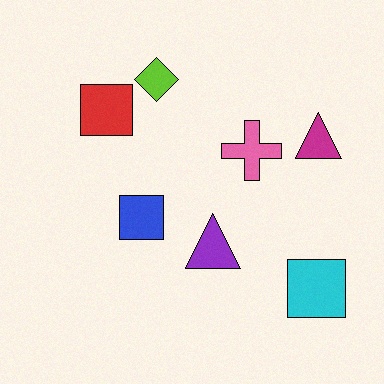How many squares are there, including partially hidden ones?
There are 3 squares.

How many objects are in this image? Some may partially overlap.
There are 7 objects.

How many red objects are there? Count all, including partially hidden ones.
There is 1 red object.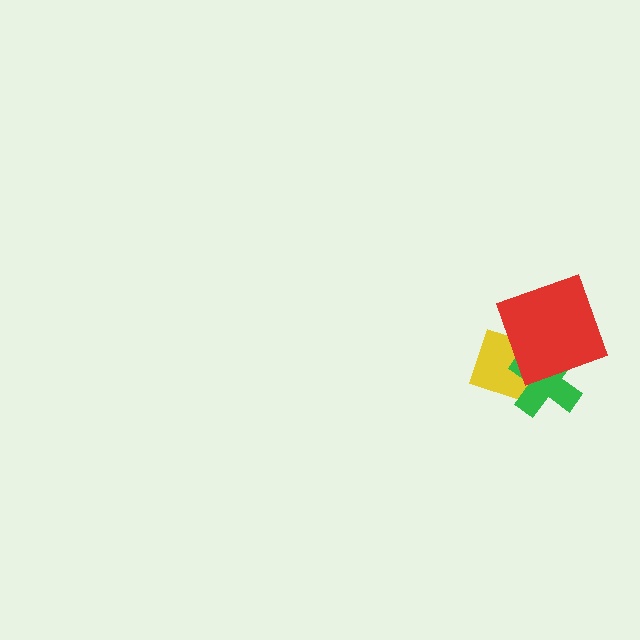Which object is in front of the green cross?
The red square is in front of the green cross.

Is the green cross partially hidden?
Yes, it is partially covered by another shape.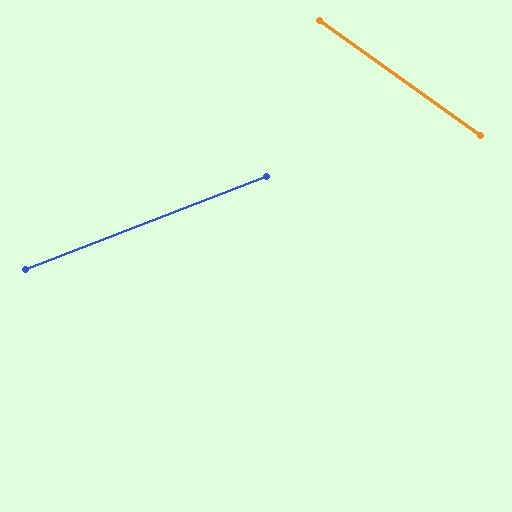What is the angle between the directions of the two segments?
Approximately 56 degrees.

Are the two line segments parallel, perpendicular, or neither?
Neither parallel nor perpendicular — they differ by about 56°.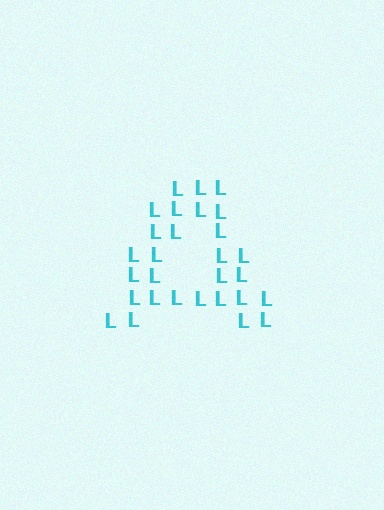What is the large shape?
The large shape is the letter A.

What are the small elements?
The small elements are letter L's.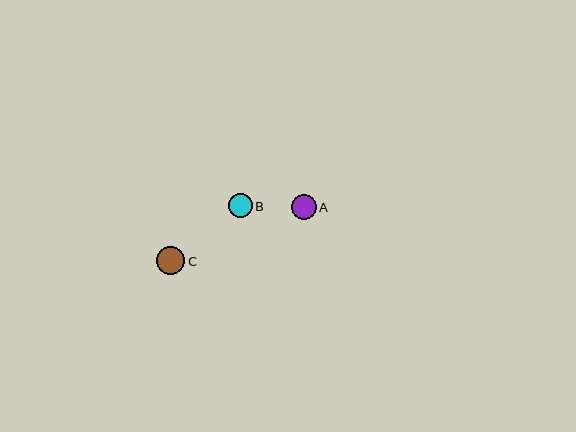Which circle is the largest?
Circle C is the largest with a size of approximately 28 pixels.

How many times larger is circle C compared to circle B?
Circle C is approximately 1.2 times the size of circle B.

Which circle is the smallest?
Circle B is the smallest with a size of approximately 24 pixels.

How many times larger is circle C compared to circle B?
Circle C is approximately 1.2 times the size of circle B.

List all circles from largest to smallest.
From largest to smallest: C, A, B.